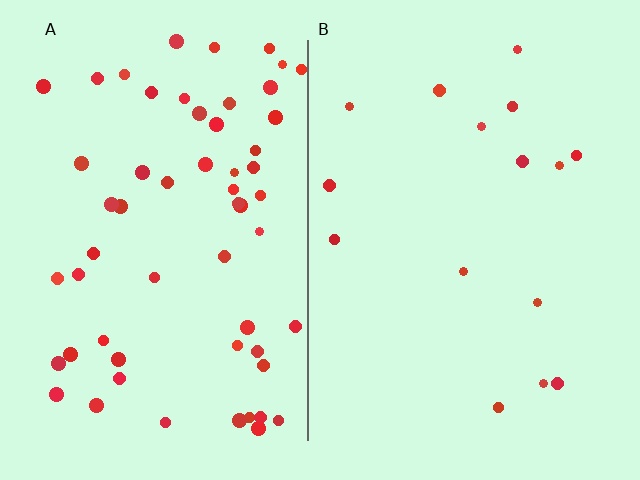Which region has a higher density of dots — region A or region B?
A (the left).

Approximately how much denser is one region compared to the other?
Approximately 3.8× — region A over region B.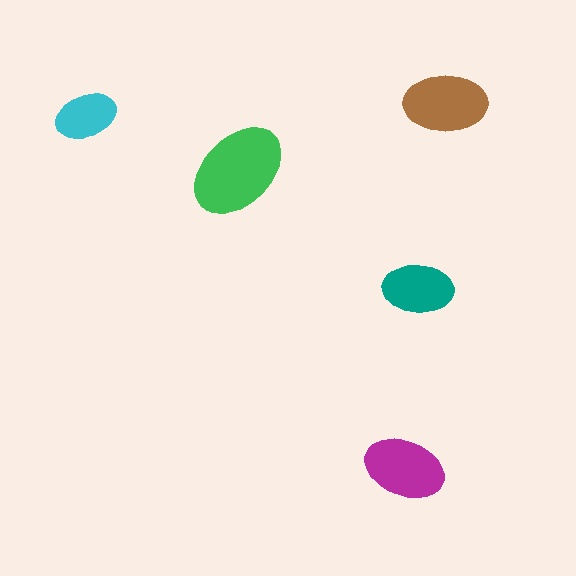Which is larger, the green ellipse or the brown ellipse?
The green one.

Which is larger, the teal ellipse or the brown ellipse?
The brown one.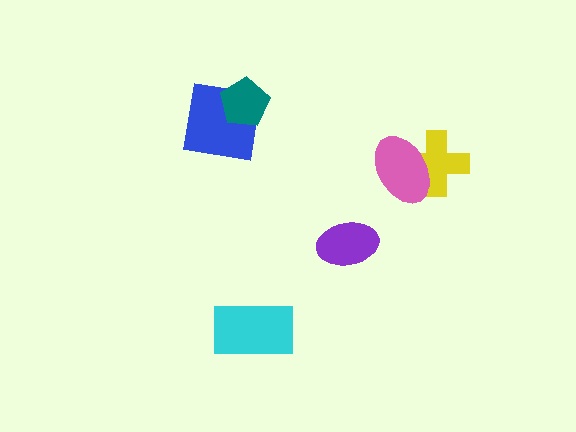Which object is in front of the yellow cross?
The pink ellipse is in front of the yellow cross.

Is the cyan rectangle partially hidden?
No, no other shape covers it.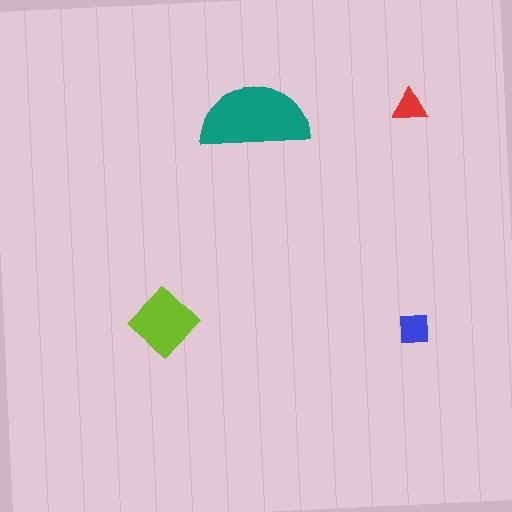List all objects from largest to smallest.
The teal semicircle, the lime diamond, the blue square, the red triangle.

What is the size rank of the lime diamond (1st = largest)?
2nd.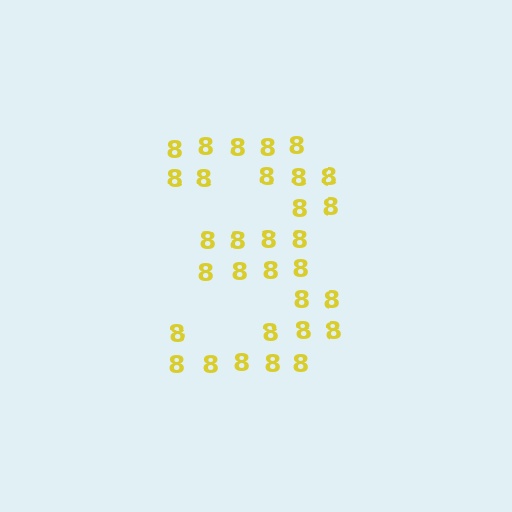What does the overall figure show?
The overall figure shows the digit 3.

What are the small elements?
The small elements are digit 8's.